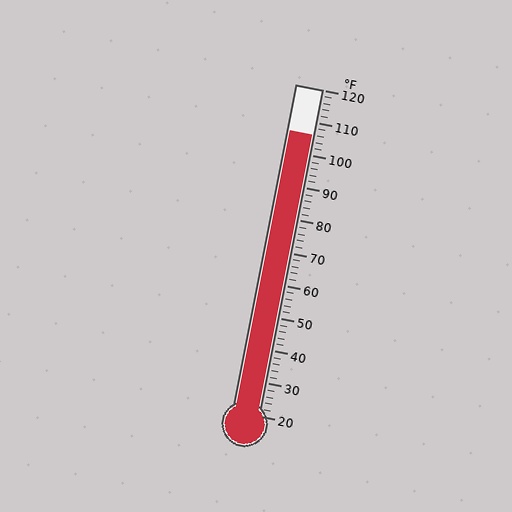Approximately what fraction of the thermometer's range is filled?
The thermometer is filled to approximately 85% of its range.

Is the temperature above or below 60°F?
The temperature is above 60°F.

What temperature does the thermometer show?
The thermometer shows approximately 106°F.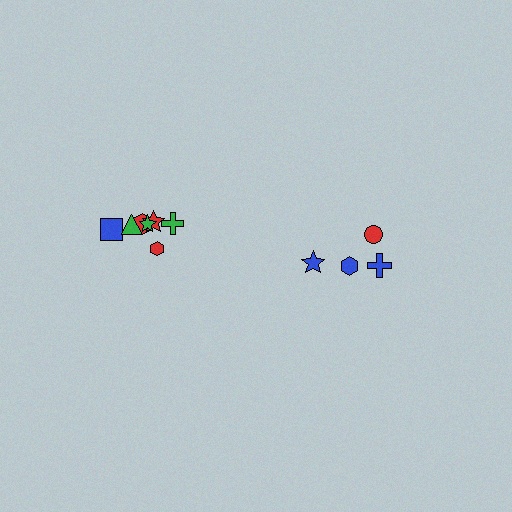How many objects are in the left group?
There are 7 objects.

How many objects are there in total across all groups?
There are 11 objects.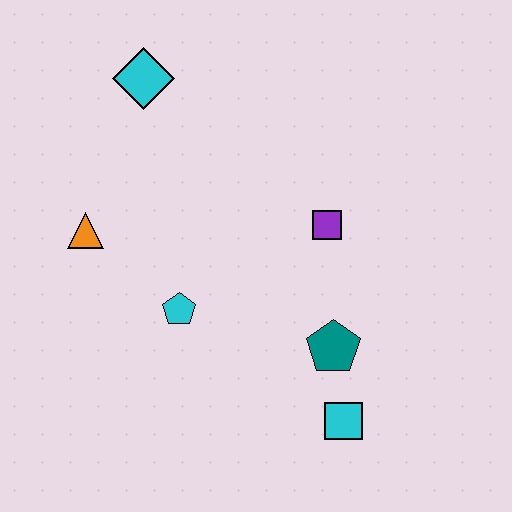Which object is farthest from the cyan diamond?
The cyan square is farthest from the cyan diamond.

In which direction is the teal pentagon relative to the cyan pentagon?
The teal pentagon is to the right of the cyan pentagon.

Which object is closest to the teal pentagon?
The cyan square is closest to the teal pentagon.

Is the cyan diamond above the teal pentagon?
Yes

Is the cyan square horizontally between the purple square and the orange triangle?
No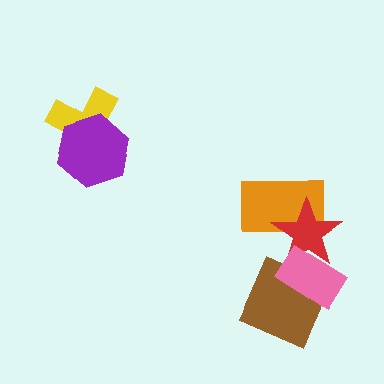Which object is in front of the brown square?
The pink rectangle is in front of the brown square.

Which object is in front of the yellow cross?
The purple hexagon is in front of the yellow cross.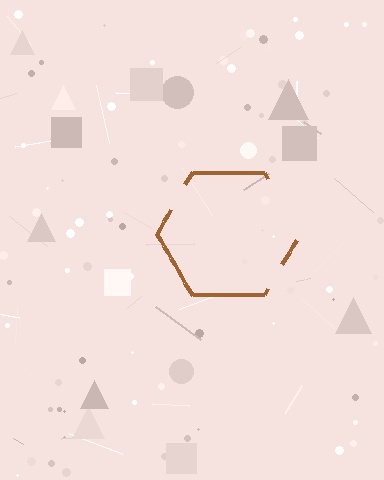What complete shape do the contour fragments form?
The contour fragments form a hexagon.